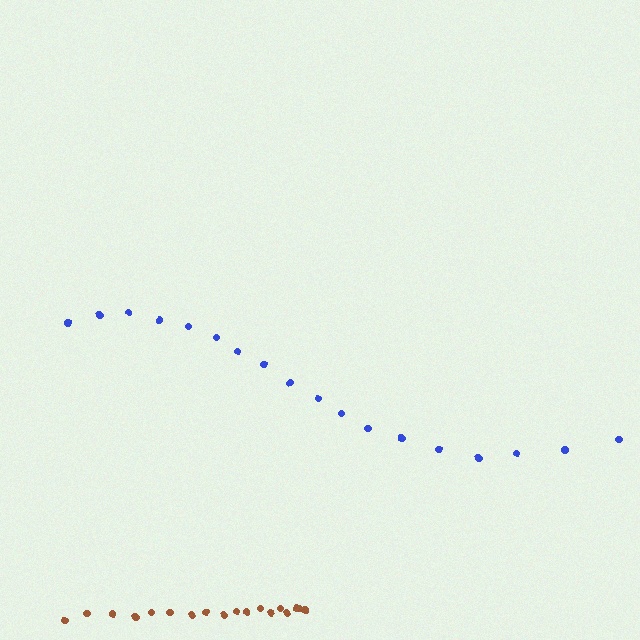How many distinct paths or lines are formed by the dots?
There are 2 distinct paths.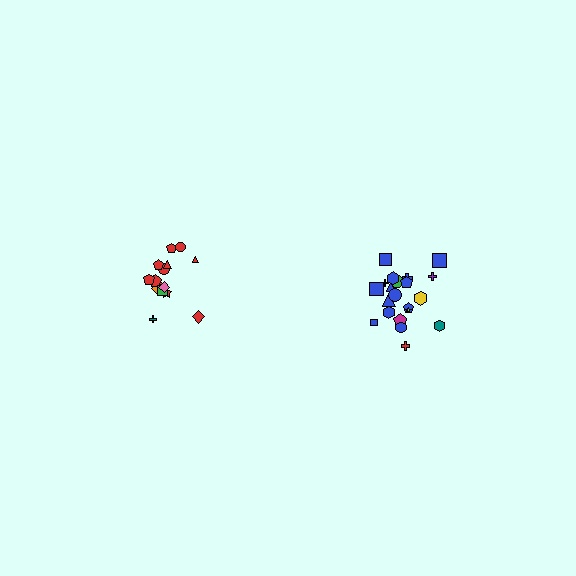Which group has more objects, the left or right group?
The right group.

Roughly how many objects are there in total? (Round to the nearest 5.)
Roughly 35 objects in total.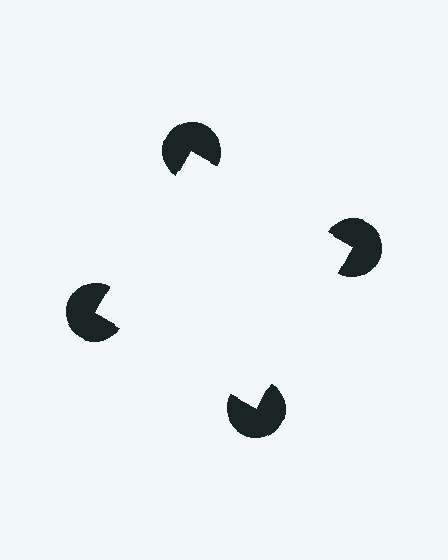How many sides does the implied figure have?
4 sides.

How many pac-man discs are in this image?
There are 4 — one at each vertex of the illusory square.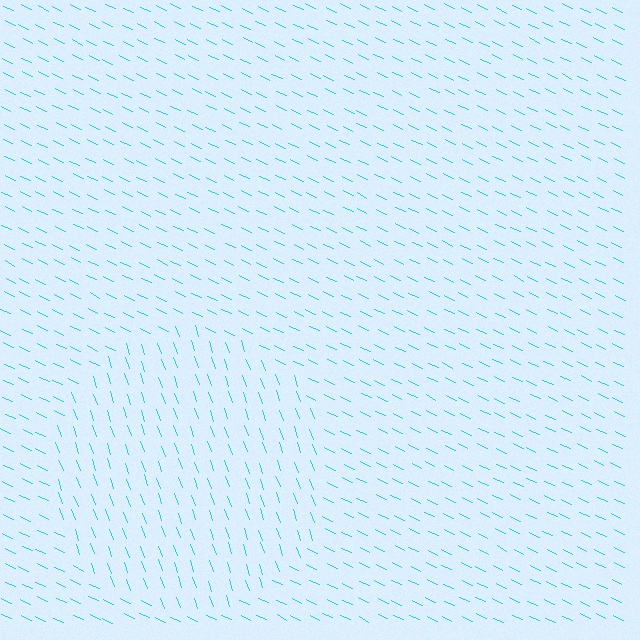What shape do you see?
I see a circle.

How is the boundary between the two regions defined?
The boundary is defined purely by a change in line orientation (approximately 45 degrees difference). All lines are the same color and thickness.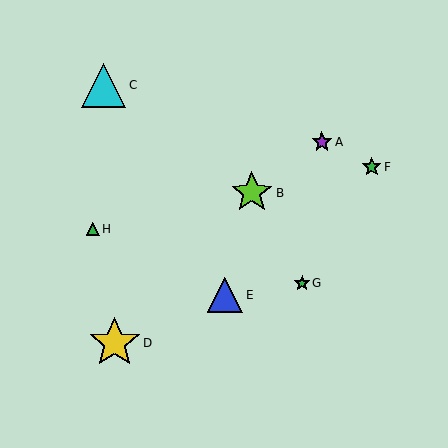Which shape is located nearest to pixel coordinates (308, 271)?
The green star (labeled G) at (302, 283) is nearest to that location.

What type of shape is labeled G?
Shape G is a green star.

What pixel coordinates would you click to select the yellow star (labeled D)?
Click at (115, 343) to select the yellow star D.